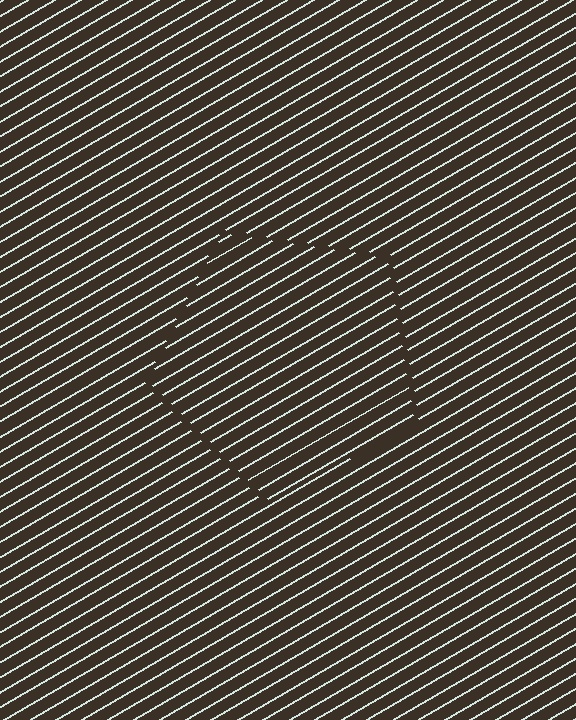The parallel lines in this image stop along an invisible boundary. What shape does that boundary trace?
An illusory pentagon. The interior of the shape contains the same grating, shifted by half a period — the contour is defined by the phase discontinuity where line-ends from the inner and outer gratings abut.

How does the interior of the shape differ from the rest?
The interior of the shape contains the same grating, shifted by half a period — the contour is defined by the phase discontinuity where line-ends from the inner and outer gratings abut.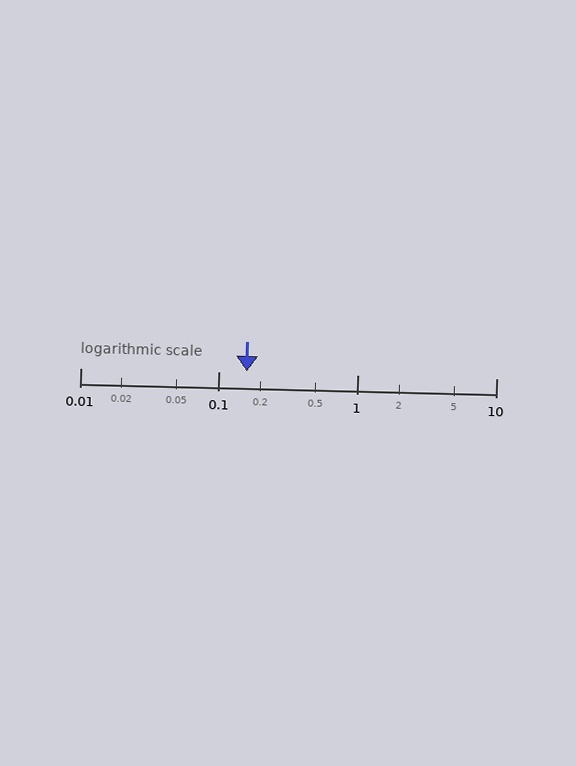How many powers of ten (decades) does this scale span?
The scale spans 3 decades, from 0.01 to 10.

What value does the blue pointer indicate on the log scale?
The pointer indicates approximately 0.16.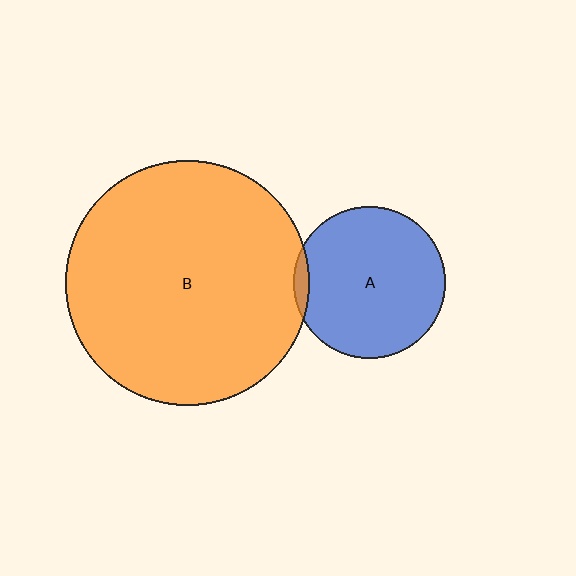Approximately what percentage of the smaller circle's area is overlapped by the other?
Approximately 5%.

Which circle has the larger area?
Circle B (orange).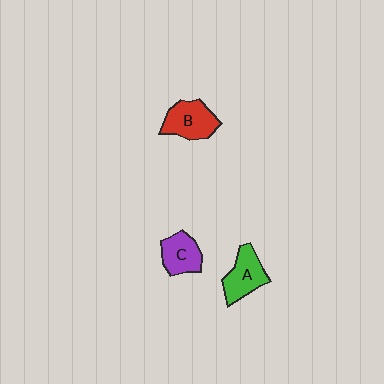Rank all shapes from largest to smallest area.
From largest to smallest: B (red), A (green), C (purple).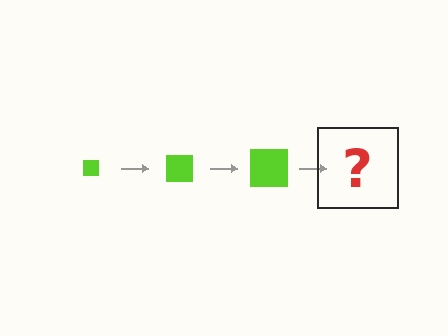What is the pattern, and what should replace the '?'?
The pattern is that the square gets progressively larger each step. The '?' should be a lime square, larger than the previous one.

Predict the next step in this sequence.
The next step is a lime square, larger than the previous one.